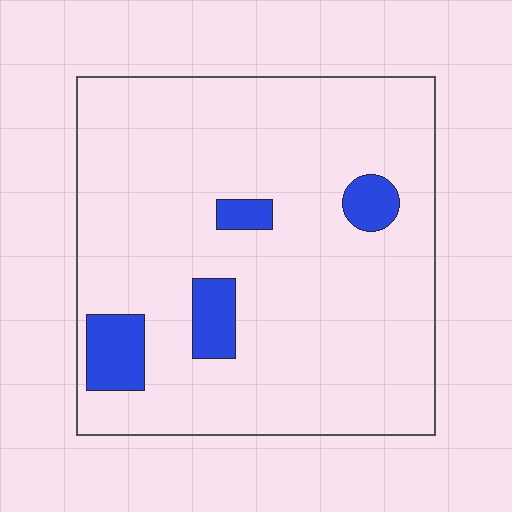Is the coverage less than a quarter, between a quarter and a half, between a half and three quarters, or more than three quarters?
Less than a quarter.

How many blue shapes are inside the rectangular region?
4.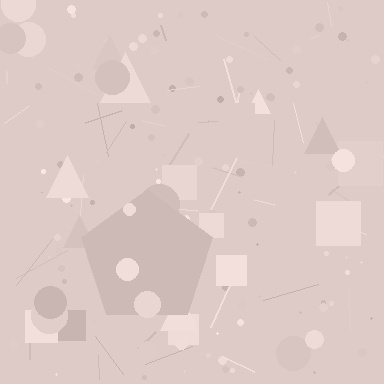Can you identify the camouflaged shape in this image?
The camouflaged shape is a pentagon.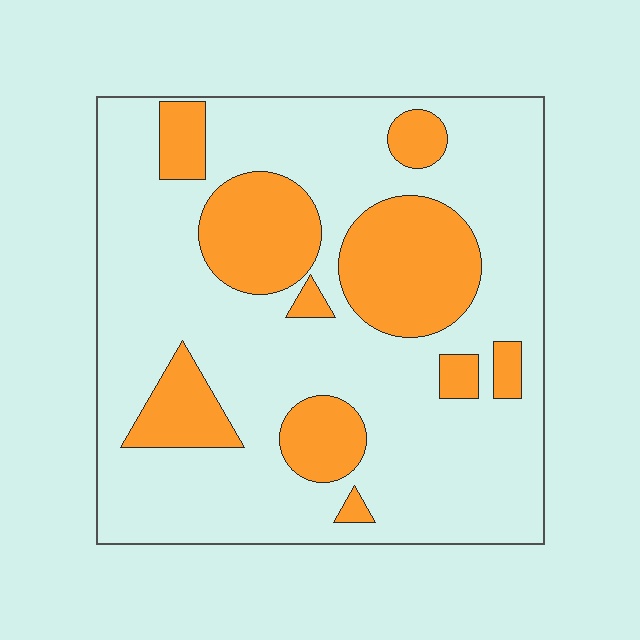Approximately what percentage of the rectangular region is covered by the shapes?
Approximately 25%.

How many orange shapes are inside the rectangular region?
10.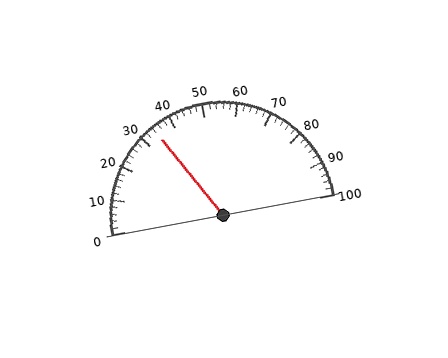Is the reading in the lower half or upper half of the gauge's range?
The reading is in the lower half of the range (0 to 100).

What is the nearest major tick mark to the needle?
The nearest major tick mark is 30.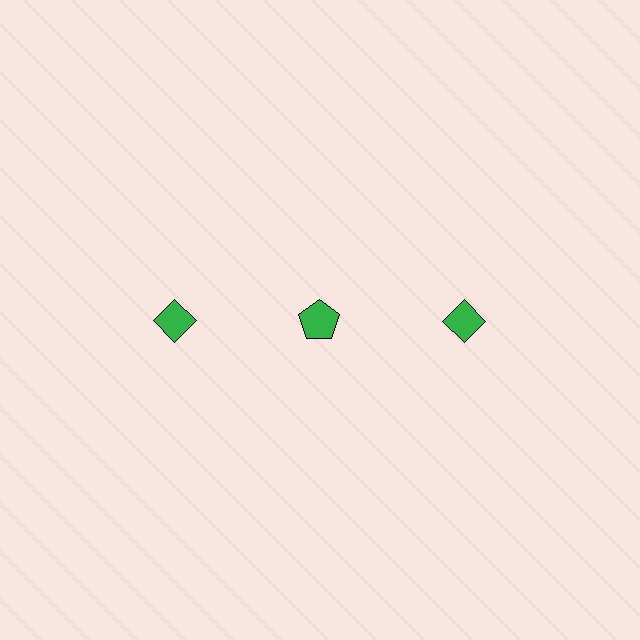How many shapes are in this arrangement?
There are 3 shapes arranged in a grid pattern.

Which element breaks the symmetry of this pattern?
The green pentagon in the top row, second from left column breaks the symmetry. All other shapes are green diamonds.